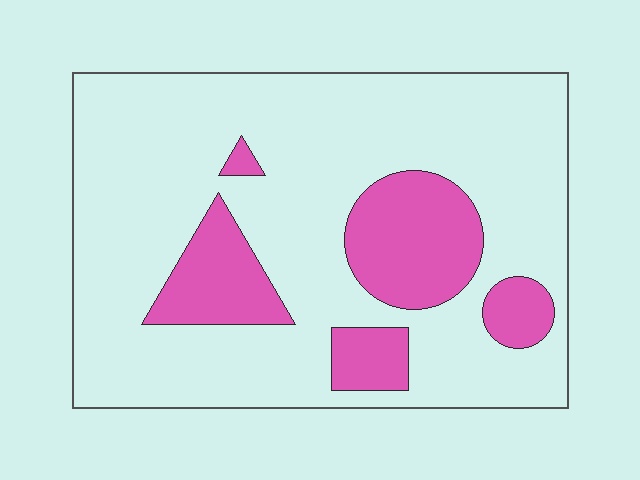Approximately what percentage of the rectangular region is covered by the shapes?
Approximately 20%.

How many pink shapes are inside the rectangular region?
5.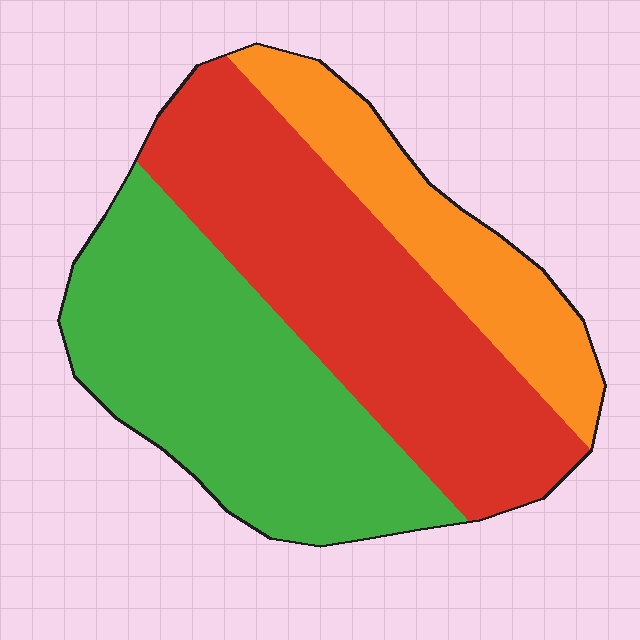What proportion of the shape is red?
Red covers around 40% of the shape.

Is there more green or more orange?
Green.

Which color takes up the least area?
Orange, at roughly 20%.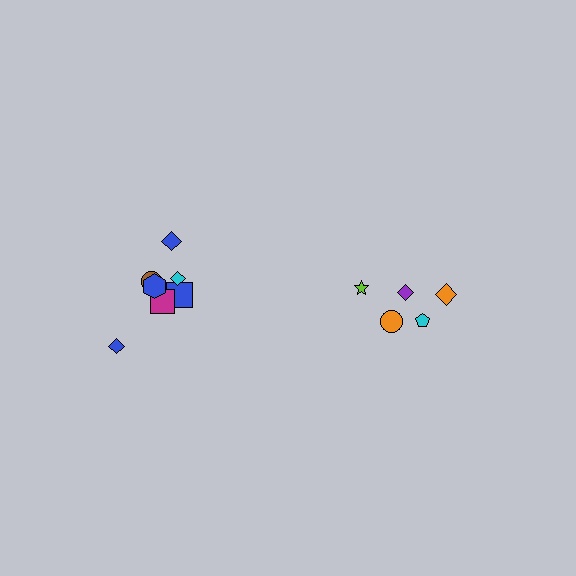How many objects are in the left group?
There are 7 objects.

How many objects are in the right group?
There are 5 objects.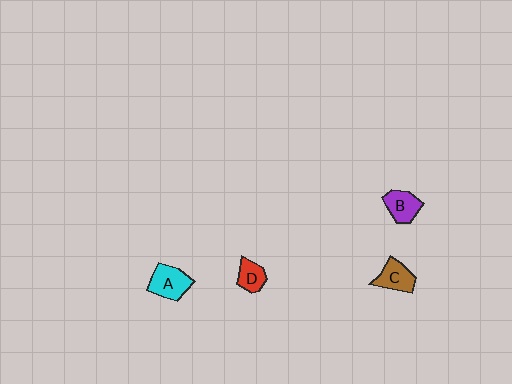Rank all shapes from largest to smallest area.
From largest to smallest: A (cyan), C (brown), B (purple), D (red).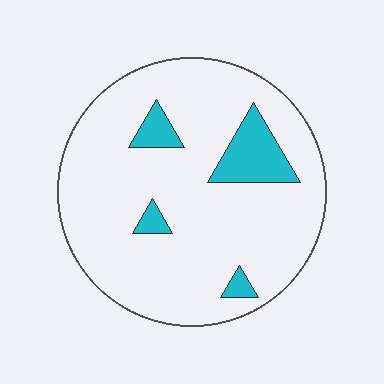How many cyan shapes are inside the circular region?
4.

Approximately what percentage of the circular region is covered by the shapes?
Approximately 10%.